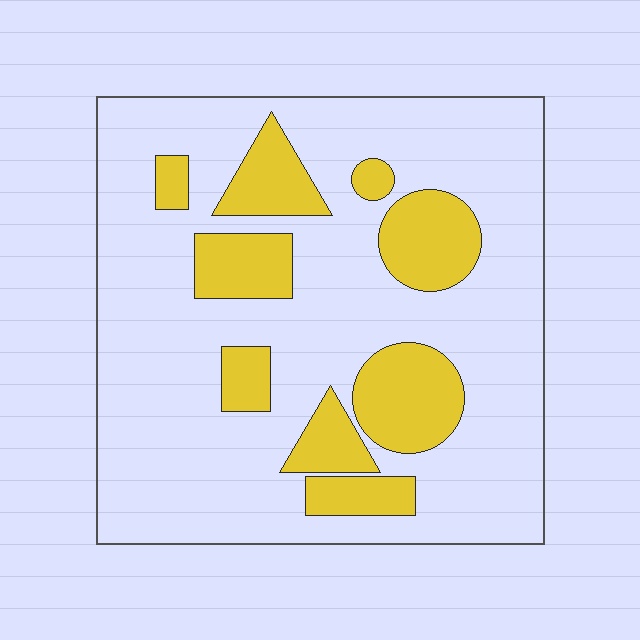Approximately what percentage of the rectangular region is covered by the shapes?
Approximately 25%.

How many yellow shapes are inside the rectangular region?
9.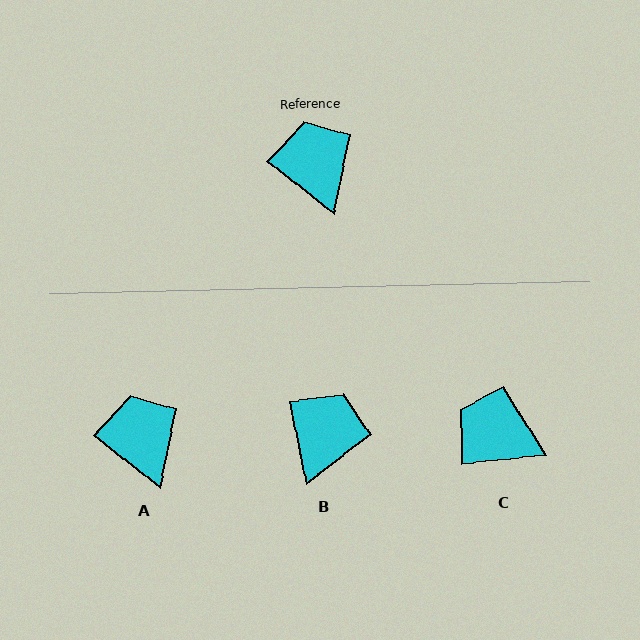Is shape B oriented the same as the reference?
No, it is off by about 40 degrees.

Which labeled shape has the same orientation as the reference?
A.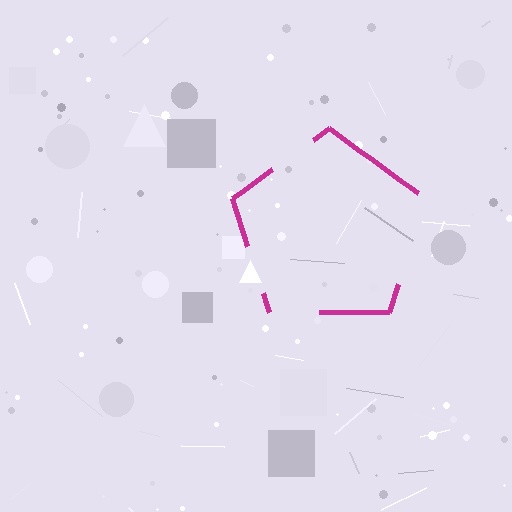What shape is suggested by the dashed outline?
The dashed outline suggests a pentagon.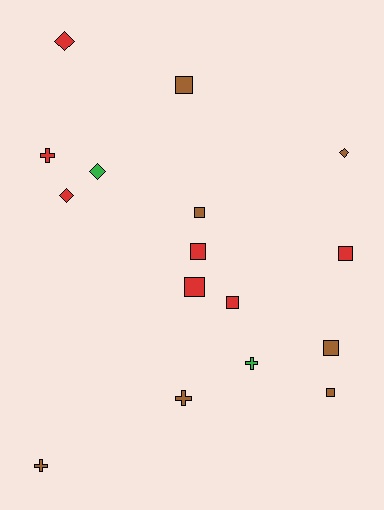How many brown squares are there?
There are 4 brown squares.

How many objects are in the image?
There are 16 objects.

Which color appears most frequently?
Red, with 7 objects.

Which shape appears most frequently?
Square, with 8 objects.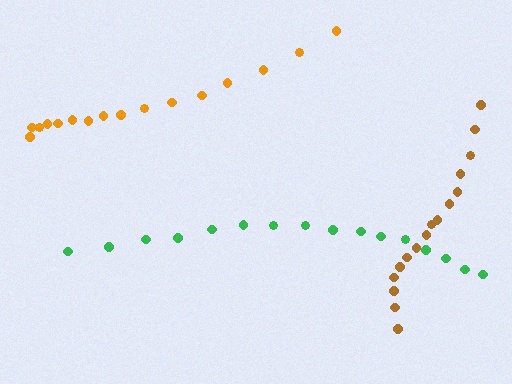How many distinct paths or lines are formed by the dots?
There are 3 distinct paths.